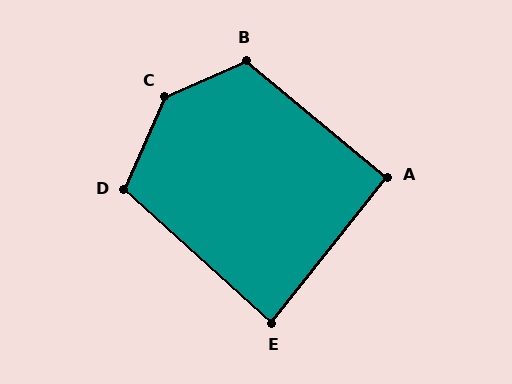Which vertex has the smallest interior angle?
E, at approximately 86 degrees.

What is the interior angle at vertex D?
Approximately 109 degrees (obtuse).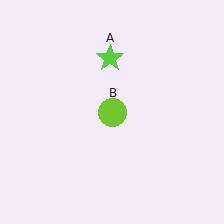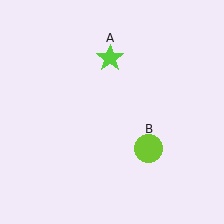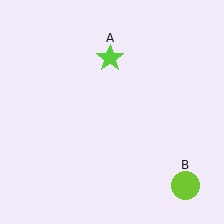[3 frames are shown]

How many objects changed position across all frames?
1 object changed position: lime circle (object B).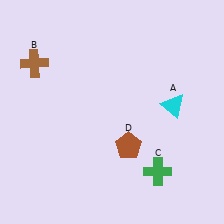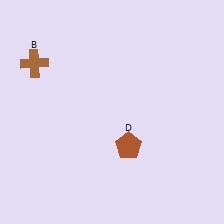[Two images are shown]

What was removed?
The cyan triangle (A), the green cross (C) were removed in Image 2.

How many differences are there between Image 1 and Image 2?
There are 2 differences between the two images.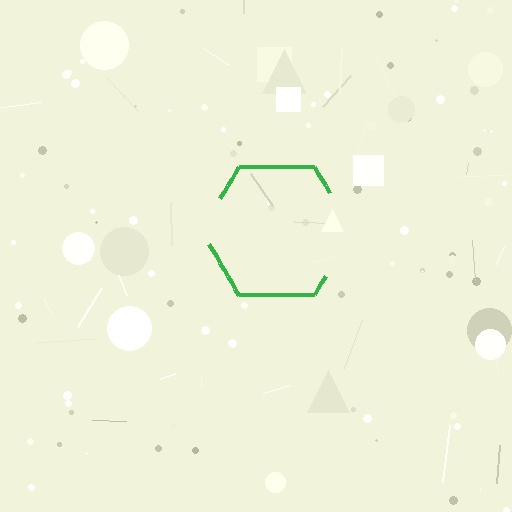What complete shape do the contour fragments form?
The contour fragments form a hexagon.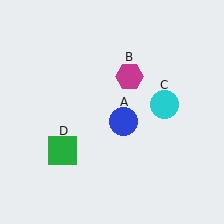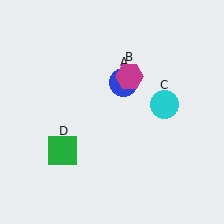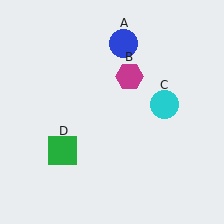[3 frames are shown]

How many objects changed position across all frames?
1 object changed position: blue circle (object A).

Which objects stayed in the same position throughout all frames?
Magenta hexagon (object B) and cyan circle (object C) and green square (object D) remained stationary.